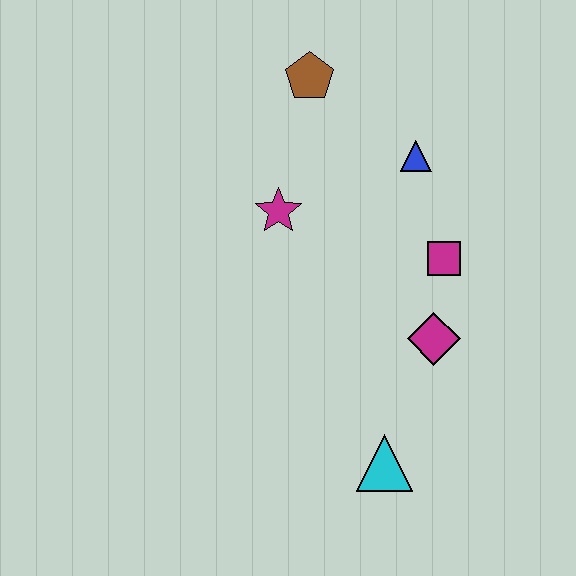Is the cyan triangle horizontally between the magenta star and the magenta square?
Yes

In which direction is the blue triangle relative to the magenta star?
The blue triangle is to the right of the magenta star.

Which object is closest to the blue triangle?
The magenta square is closest to the blue triangle.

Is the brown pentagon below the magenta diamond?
No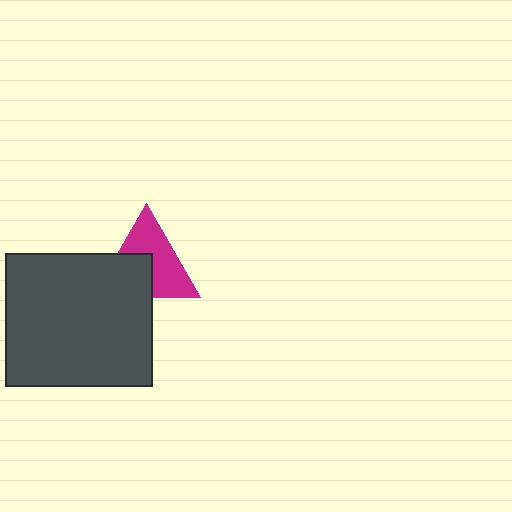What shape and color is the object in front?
The object in front is a dark gray rectangle.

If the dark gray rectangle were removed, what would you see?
You would see the complete magenta triangle.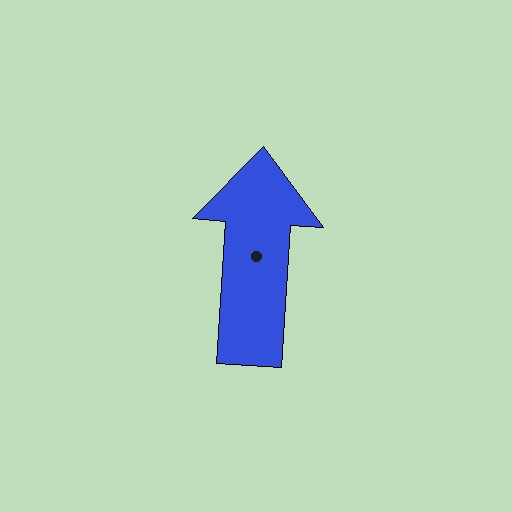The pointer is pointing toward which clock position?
Roughly 12 o'clock.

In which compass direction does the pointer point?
North.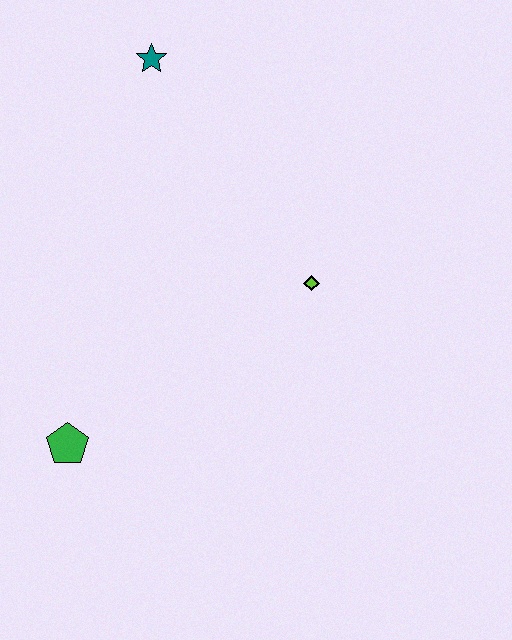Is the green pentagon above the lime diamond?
No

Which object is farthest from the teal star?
The green pentagon is farthest from the teal star.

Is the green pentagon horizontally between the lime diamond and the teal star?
No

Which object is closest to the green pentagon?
The lime diamond is closest to the green pentagon.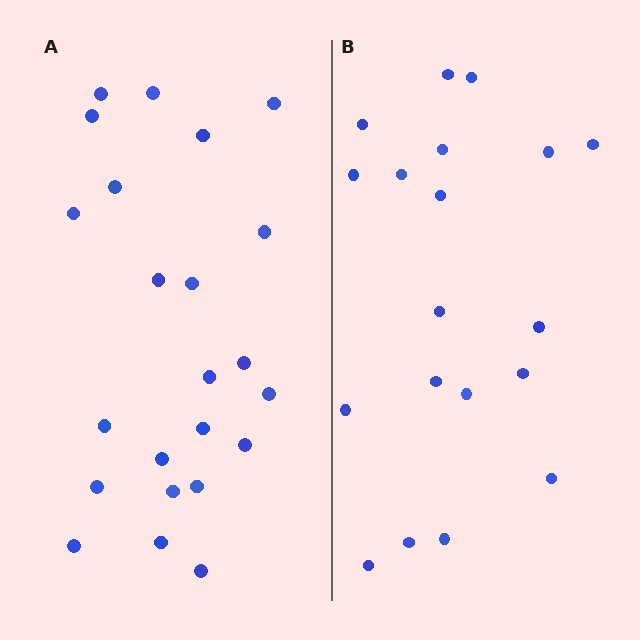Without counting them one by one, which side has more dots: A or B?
Region A (the left region) has more dots.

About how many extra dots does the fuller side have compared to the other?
Region A has about 4 more dots than region B.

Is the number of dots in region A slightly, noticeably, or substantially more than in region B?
Region A has only slightly more — the two regions are fairly close. The ratio is roughly 1.2 to 1.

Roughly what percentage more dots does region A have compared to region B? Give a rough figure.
About 20% more.